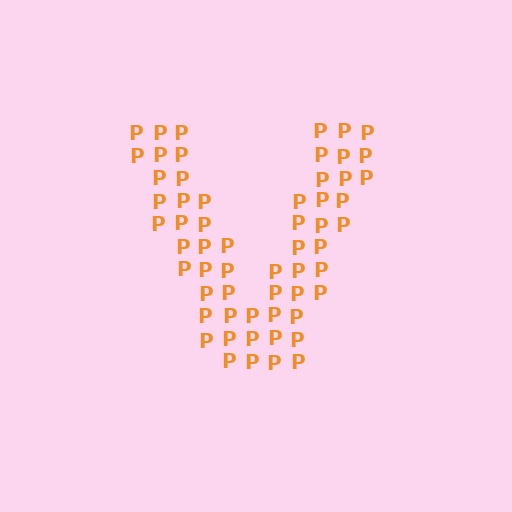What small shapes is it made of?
It is made of small letter P's.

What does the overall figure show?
The overall figure shows the letter V.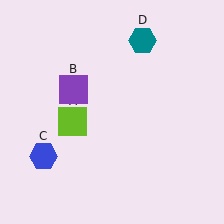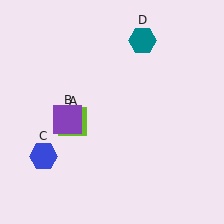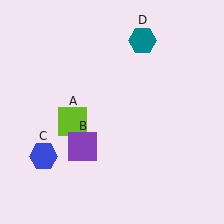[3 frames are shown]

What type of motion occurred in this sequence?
The purple square (object B) rotated counterclockwise around the center of the scene.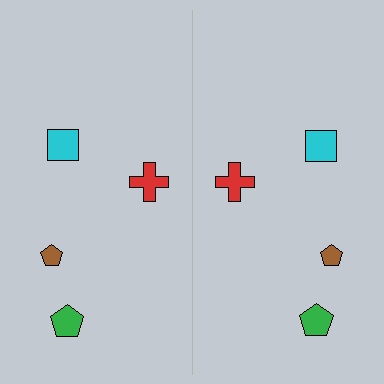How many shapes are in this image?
There are 8 shapes in this image.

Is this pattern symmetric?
Yes, this pattern has bilateral (reflection) symmetry.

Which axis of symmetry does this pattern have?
The pattern has a vertical axis of symmetry running through the center of the image.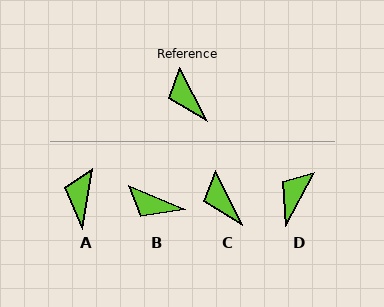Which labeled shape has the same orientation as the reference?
C.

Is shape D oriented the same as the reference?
No, it is off by about 54 degrees.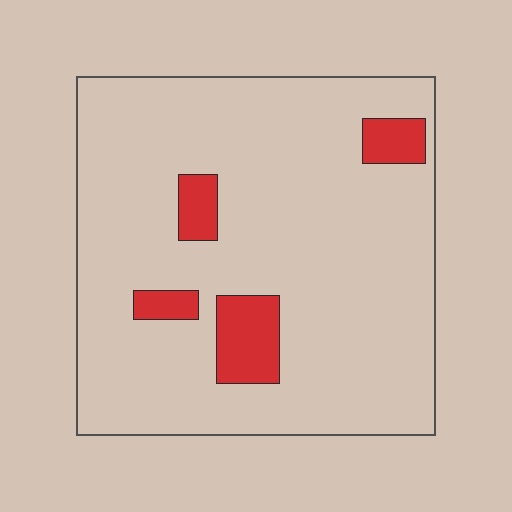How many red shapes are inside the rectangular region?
4.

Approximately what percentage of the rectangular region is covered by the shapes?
Approximately 10%.